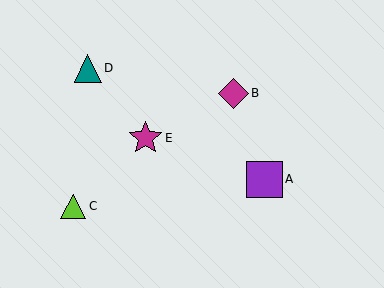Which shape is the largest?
The purple square (labeled A) is the largest.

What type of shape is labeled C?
Shape C is a lime triangle.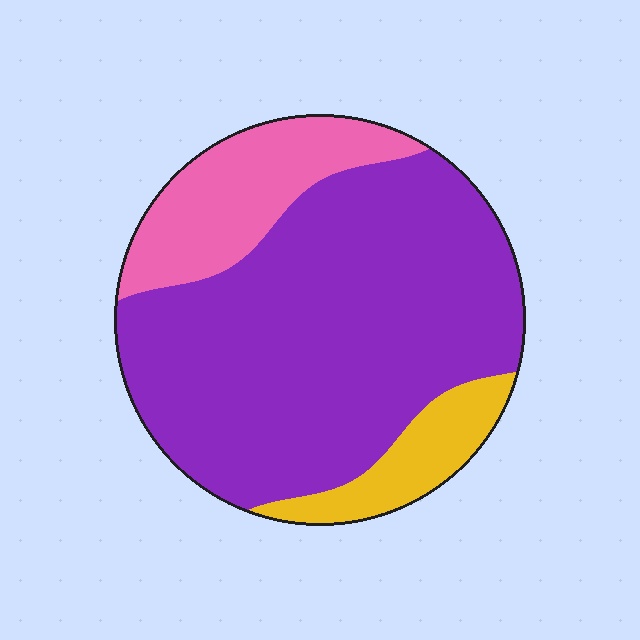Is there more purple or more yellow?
Purple.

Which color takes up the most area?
Purple, at roughly 70%.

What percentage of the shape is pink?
Pink takes up between a sixth and a third of the shape.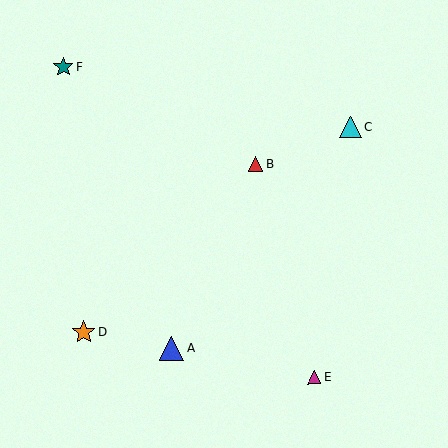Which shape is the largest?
The blue triangle (labeled A) is the largest.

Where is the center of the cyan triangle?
The center of the cyan triangle is at (351, 127).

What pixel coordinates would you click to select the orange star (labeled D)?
Click at (84, 332) to select the orange star D.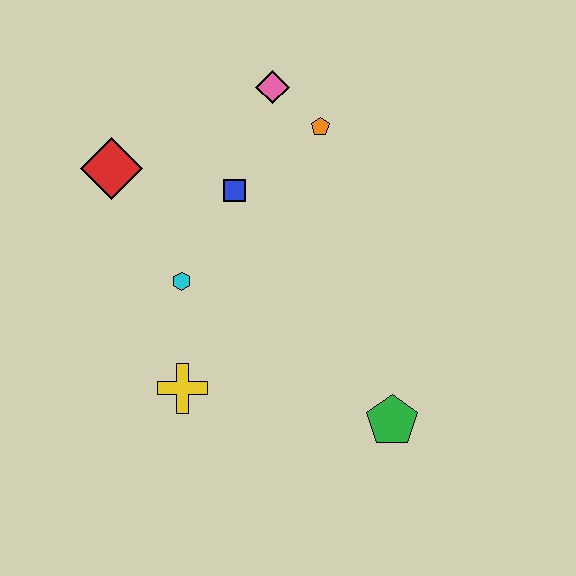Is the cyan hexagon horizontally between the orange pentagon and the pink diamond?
No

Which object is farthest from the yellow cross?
The pink diamond is farthest from the yellow cross.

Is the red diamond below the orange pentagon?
Yes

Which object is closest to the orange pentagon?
The pink diamond is closest to the orange pentagon.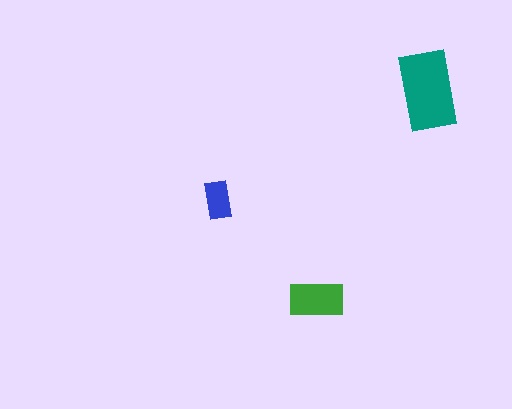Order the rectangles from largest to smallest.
the teal one, the green one, the blue one.